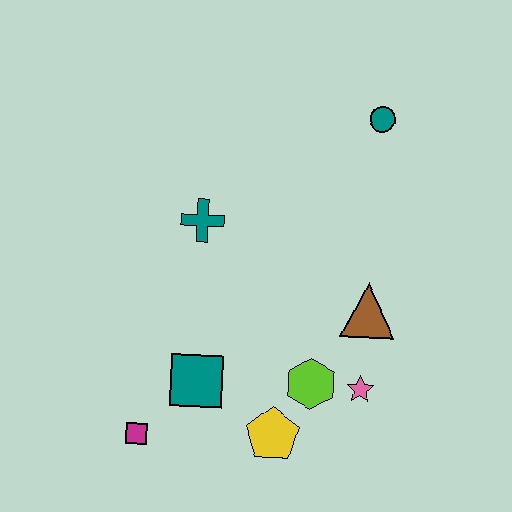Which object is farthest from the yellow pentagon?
The teal circle is farthest from the yellow pentagon.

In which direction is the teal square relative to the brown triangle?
The teal square is to the left of the brown triangle.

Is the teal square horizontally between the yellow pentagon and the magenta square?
Yes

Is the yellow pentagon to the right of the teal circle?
No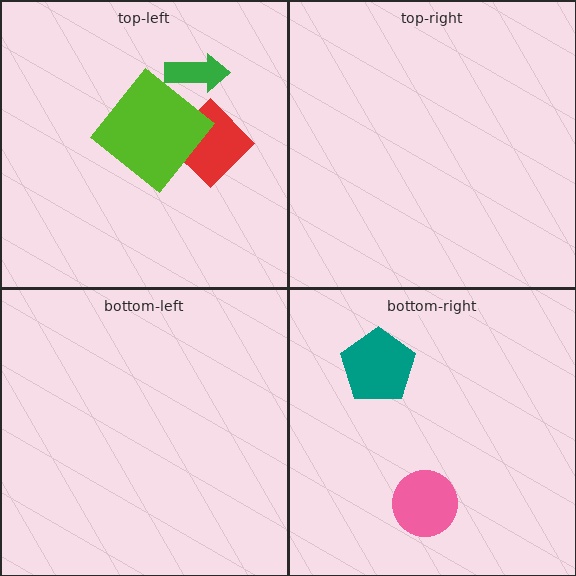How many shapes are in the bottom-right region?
2.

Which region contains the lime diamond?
The top-left region.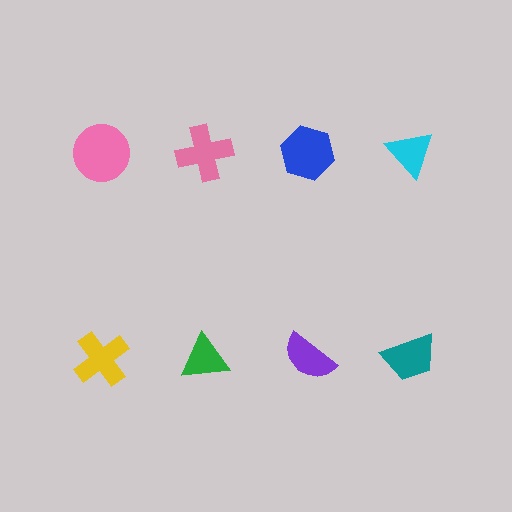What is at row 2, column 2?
A green triangle.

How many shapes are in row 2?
4 shapes.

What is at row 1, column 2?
A pink cross.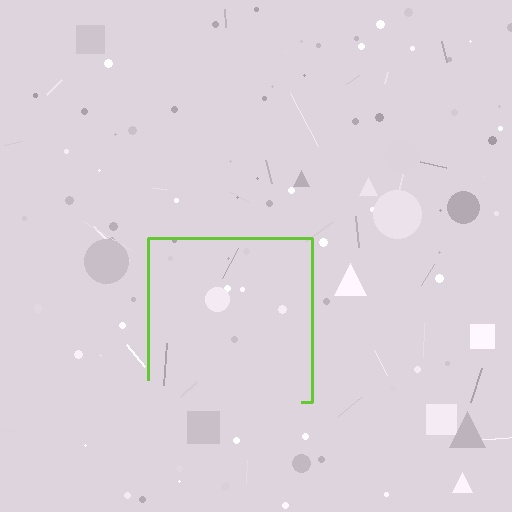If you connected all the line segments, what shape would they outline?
They would outline a square.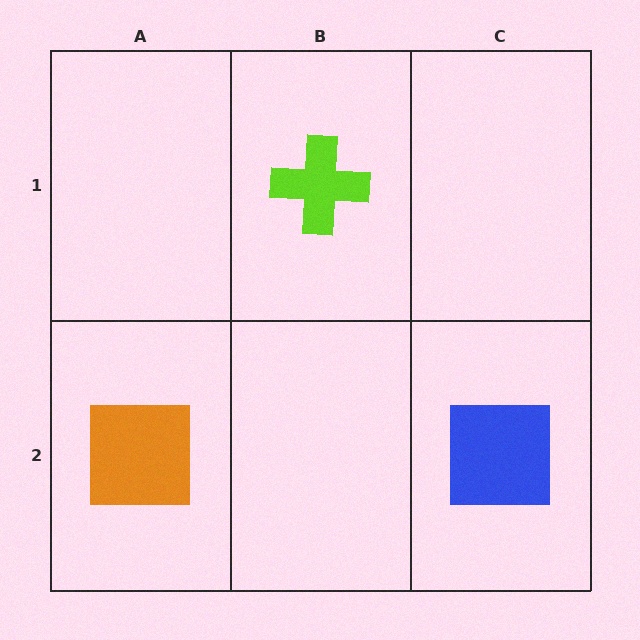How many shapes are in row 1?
1 shape.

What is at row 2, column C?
A blue square.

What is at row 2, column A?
An orange square.